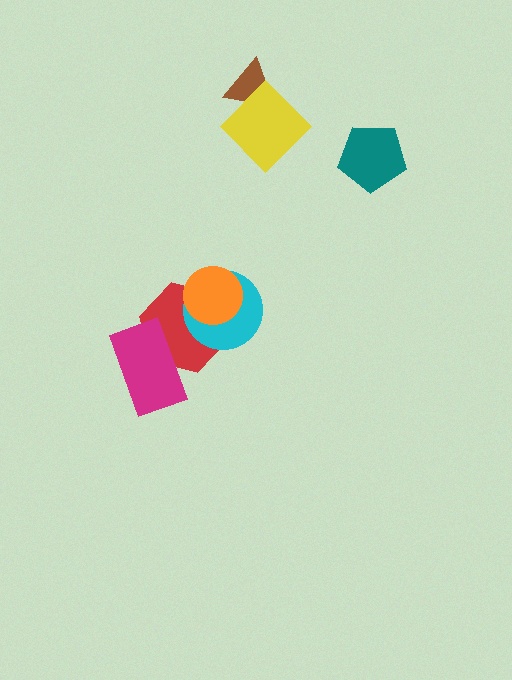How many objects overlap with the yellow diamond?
1 object overlaps with the yellow diamond.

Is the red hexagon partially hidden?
Yes, it is partially covered by another shape.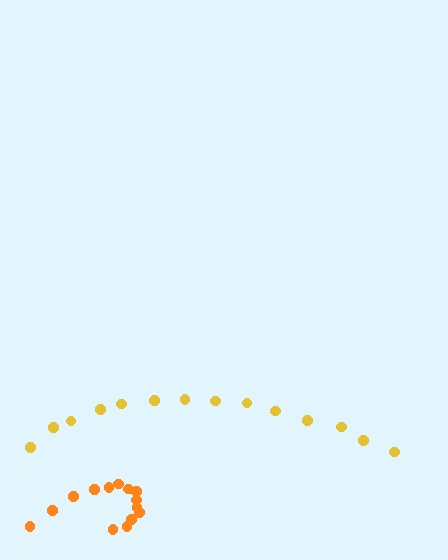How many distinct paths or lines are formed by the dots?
There are 2 distinct paths.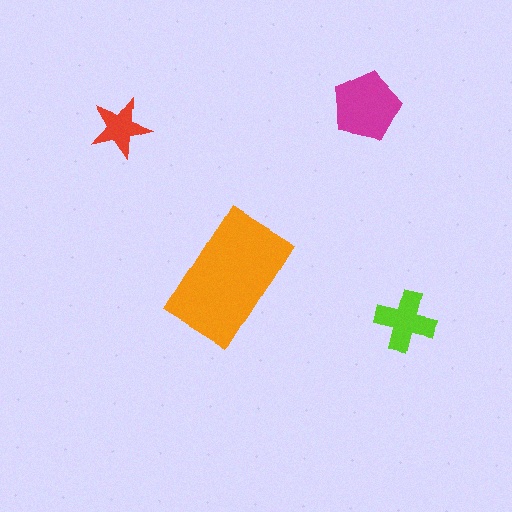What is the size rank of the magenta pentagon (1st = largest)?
2nd.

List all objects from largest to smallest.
The orange rectangle, the magenta pentagon, the lime cross, the red star.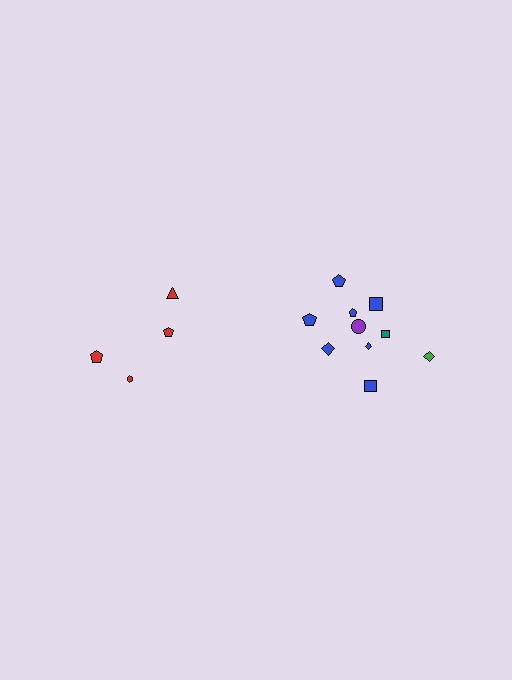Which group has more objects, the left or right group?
The right group.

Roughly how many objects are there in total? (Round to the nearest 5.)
Roughly 15 objects in total.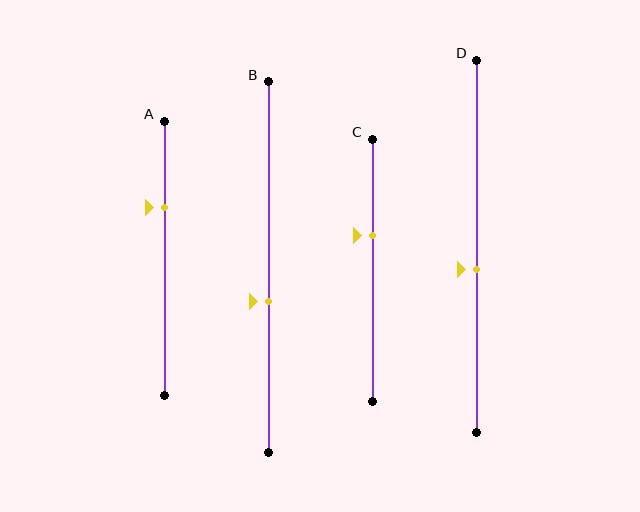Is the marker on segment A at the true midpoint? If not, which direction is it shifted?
No, the marker on segment A is shifted upward by about 19% of the segment length.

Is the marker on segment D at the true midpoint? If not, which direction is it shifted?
No, the marker on segment D is shifted downward by about 6% of the segment length.